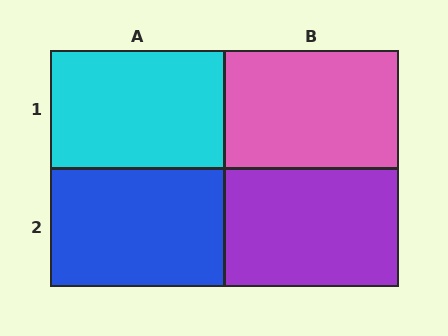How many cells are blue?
1 cell is blue.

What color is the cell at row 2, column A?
Blue.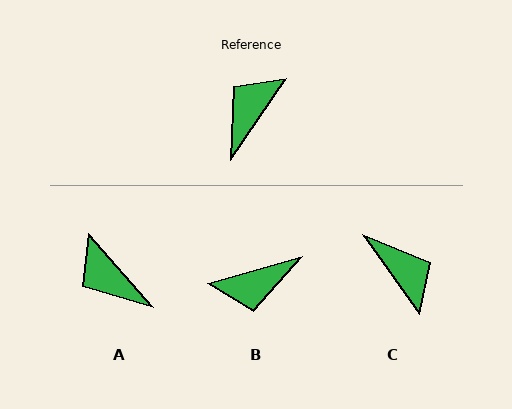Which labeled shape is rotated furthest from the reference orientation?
B, about 140 degrees away.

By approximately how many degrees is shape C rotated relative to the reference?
Approximately 111 degrees clockwise.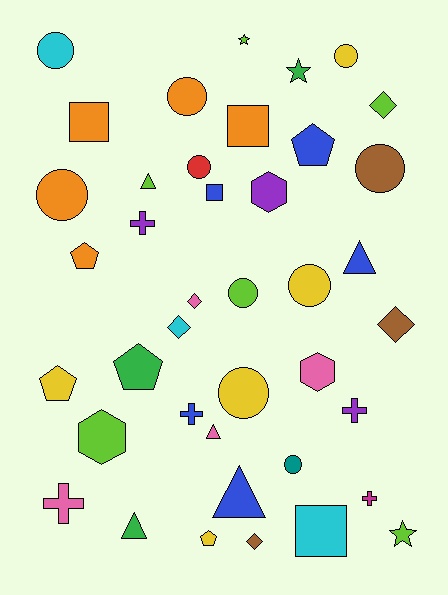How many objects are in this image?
There are 40 objects.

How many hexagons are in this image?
There are 3 hexagons.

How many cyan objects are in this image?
There are 3 cyan objects.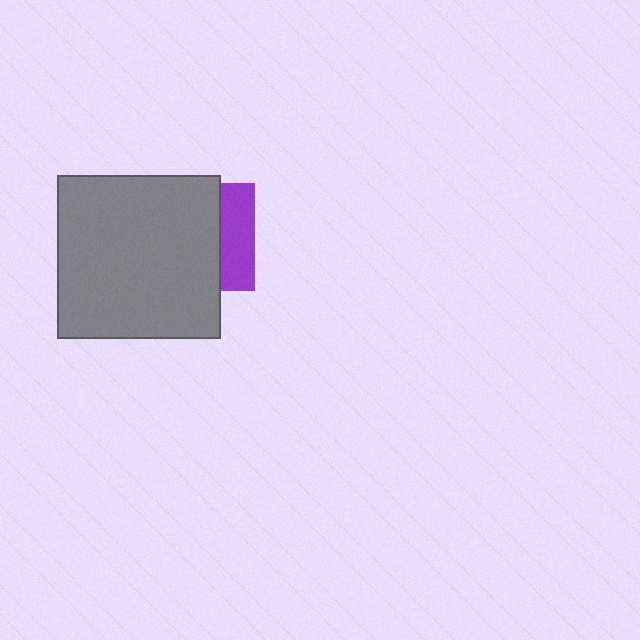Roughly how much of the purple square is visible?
A small part of it is visible (roughly 31%).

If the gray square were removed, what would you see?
You would see the complete purple square.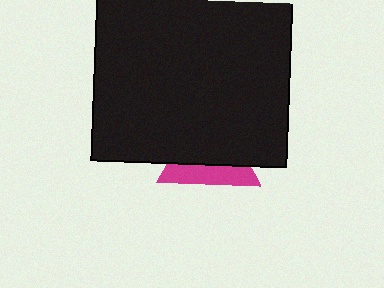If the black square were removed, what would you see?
You would see the complete magenta triangle.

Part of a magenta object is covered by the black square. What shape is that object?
It is a triangle.